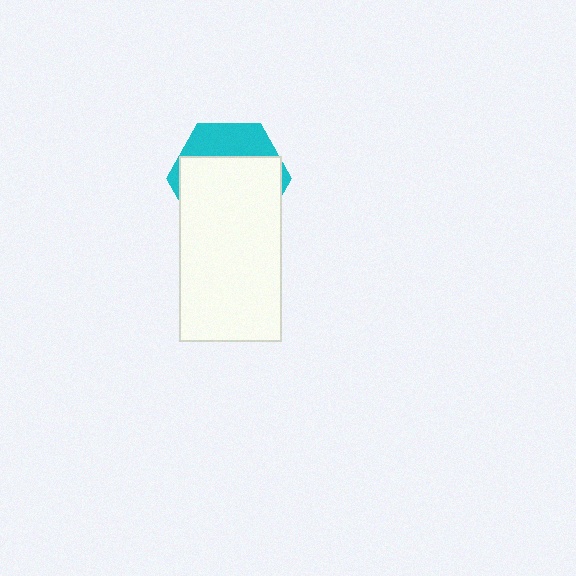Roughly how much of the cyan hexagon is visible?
A small part of it is visible (roughly 30%).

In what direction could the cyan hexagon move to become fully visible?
The cyan hexagon could move up. That would shift it out from behind the white rectangle entirely.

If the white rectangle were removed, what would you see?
You would see the complete cyan hexagon.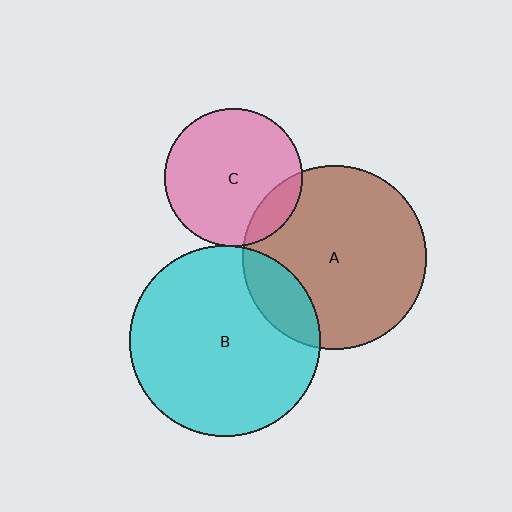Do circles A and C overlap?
Yes.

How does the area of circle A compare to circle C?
Approximately 1.8 times.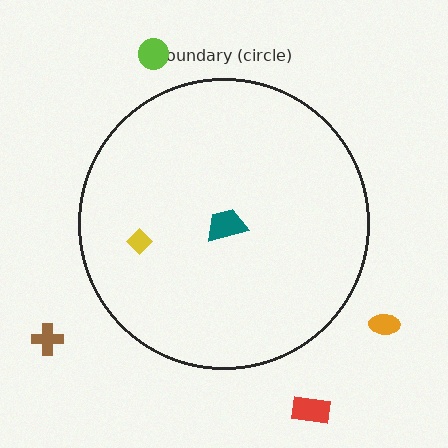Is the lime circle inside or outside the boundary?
Outside.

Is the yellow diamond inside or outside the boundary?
Inside.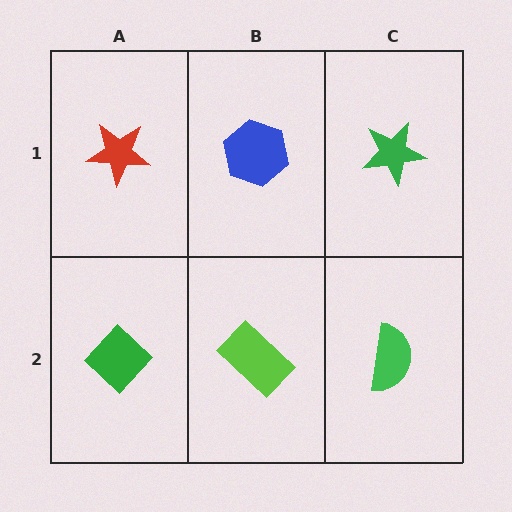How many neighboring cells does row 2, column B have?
3.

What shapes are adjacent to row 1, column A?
A green diamond (row 2, column A), a blue hexagon (row 1, column B).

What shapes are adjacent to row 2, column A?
A red star (row 1, column A), a lime rectangle (row 2, column B).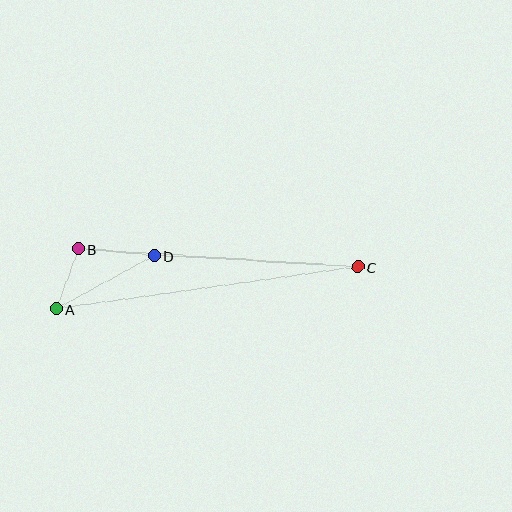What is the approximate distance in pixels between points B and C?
The distance between B and C is approximately 280 pixels.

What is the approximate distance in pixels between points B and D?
The distance between B and D is approximately 76 pixels.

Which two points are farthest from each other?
Points A and C are farthest from each other.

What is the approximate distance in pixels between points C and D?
The distance between C and D is approximately 204 pixels.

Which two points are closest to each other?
Points A and B are closest to each other.